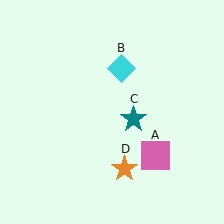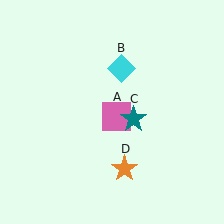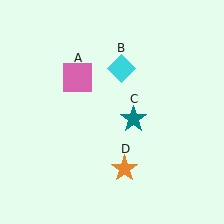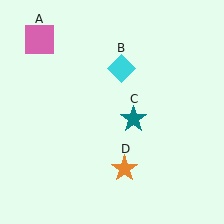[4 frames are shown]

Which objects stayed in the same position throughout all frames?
Cyan diamond (object B) and teal star (object C) and orange star (object D) remained stationary.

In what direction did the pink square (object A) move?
The pink square (object A) moved up and to the left.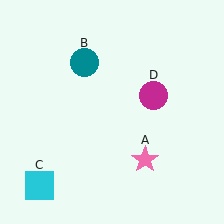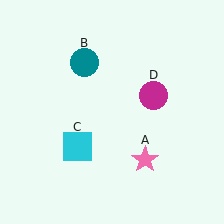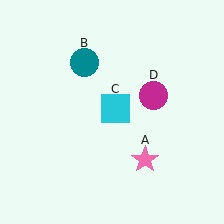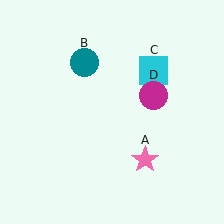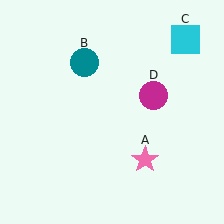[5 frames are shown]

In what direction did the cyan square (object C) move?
The cyan square (object C) moved up and to the right.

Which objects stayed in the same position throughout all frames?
Pink star (object A) and teal circle (object B) and magenta circle (object D) remained stationary.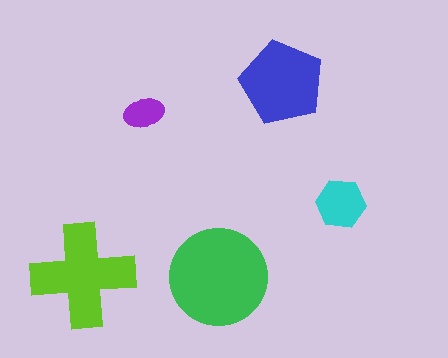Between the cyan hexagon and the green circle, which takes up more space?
The green circle.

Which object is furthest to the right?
The cyan hexagon is rightmost.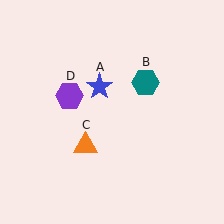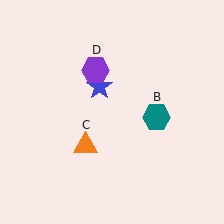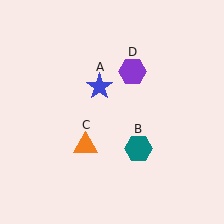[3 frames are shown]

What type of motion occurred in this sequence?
The teal hexagon (object B), purple hexagon (object D) rotated clockwise around the center of the scene.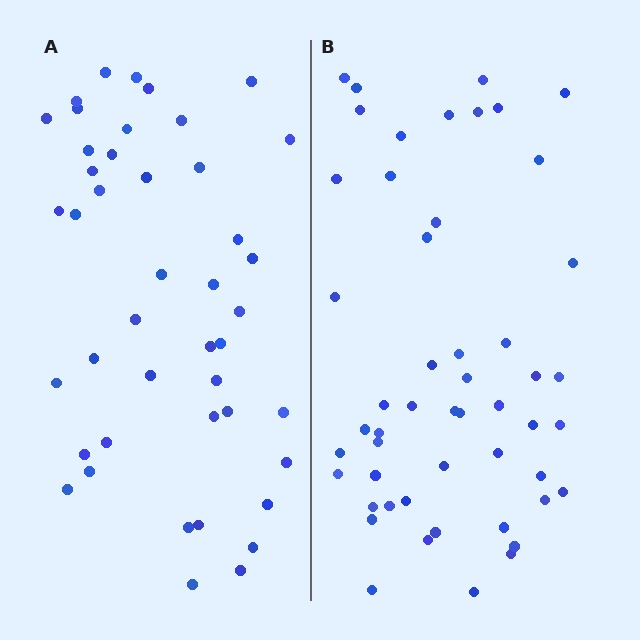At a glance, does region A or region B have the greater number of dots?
Region B (the right region) has more dots.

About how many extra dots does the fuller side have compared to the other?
Region B has roughly 8 or so more dots than region A.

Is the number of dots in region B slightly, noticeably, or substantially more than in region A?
Region B has only slightly more — the two regions are fairly close. The ratio is roughly 1.2 to 1.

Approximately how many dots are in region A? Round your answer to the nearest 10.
About 40 dots. (The exact count is 44, which rounds to 40.)